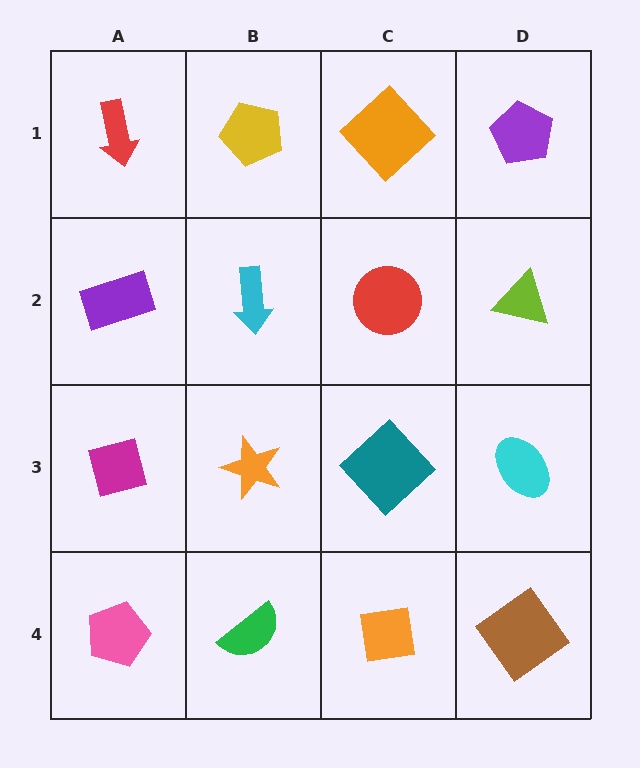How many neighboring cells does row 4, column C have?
3.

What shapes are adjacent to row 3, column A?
A purple rectangle (row 2, column A), a pink pentagon (row 4, column A), an orange star (row 3, column B).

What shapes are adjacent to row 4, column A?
A magenta diamond (row 3, column A), a green semicircle (row 4, column B).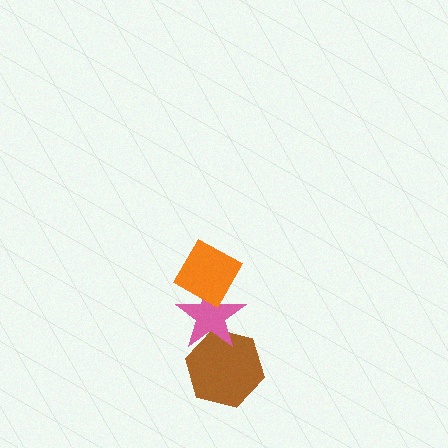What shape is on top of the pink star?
The orange diamond is on top of the pink star.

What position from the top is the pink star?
The pink star is 2nd from the top.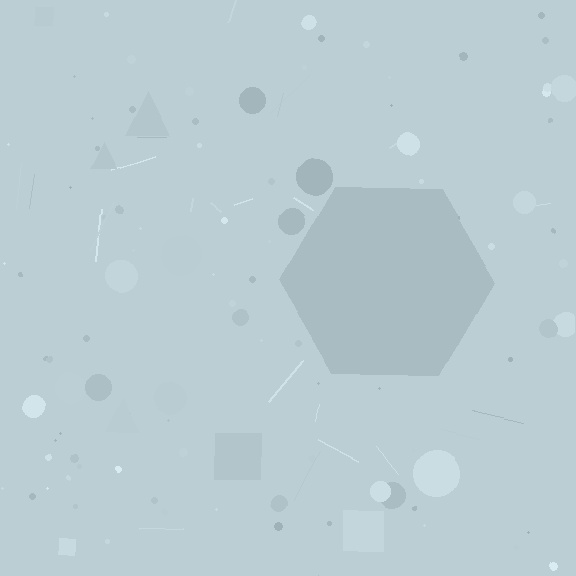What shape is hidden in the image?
A hexagon is hidden in the image.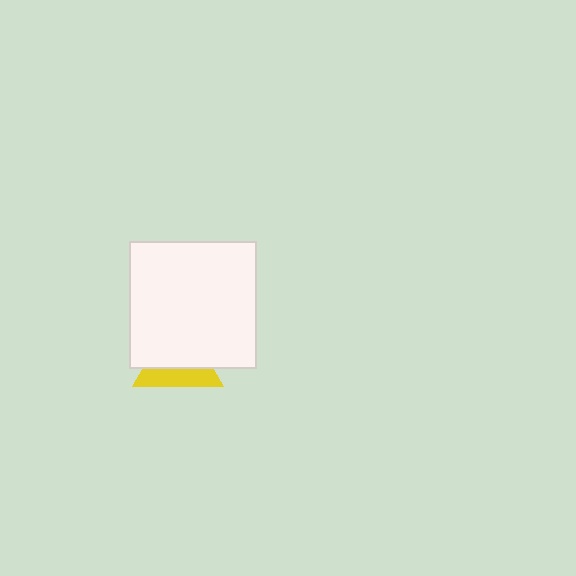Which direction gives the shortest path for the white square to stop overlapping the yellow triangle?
Moving up gives the shortest separation.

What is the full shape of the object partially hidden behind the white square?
The partially hidden object is a yellow triangle.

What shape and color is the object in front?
The object in front is a white square.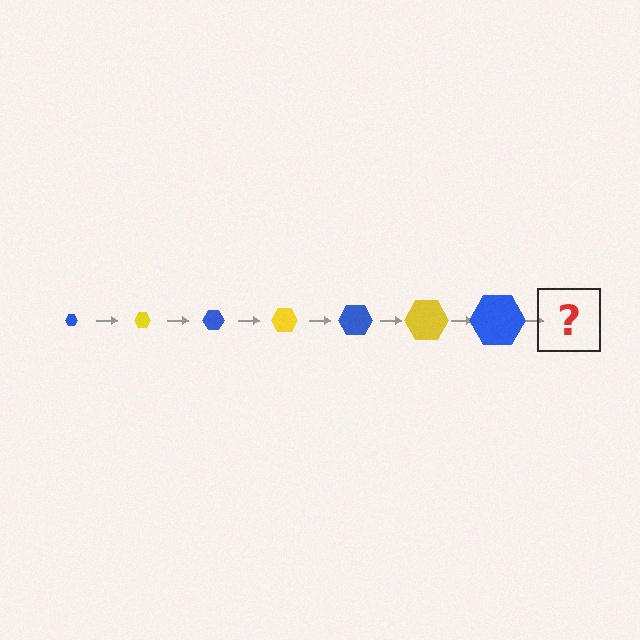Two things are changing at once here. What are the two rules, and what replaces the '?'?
The two rules are that the hexagon grows larger each step and the color cycles through blue and yellow. The '?' should be a yellow hexagon, larger than the previous one.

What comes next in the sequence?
The next element should be a yellow hexagon, larger than the previous one.